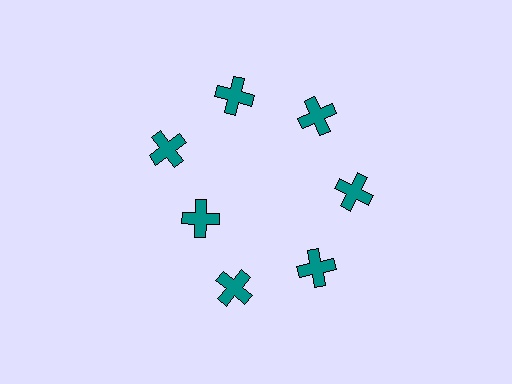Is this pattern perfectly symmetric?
No. The 7 teal crosses are arranged in a ring, but one element near the 8 o'clock position is pulled inward toward the center, breaking the 7-fold rotational symmetry.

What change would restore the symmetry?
The symmetry would be restored by moving it outward, back onto the ring so that all 7 crosses sit at equal angles and equal distance from the center.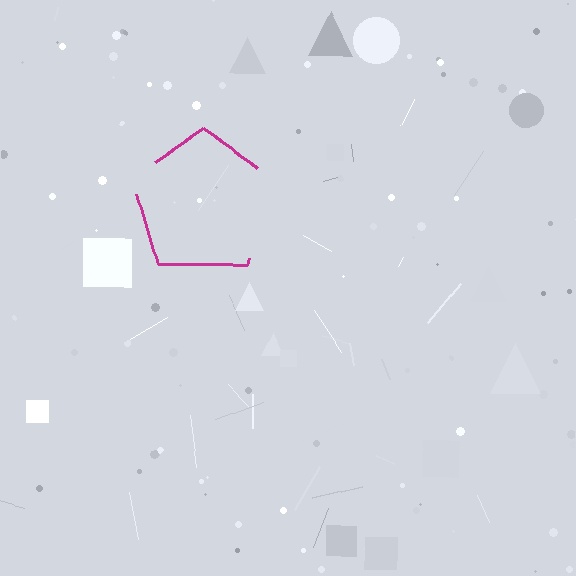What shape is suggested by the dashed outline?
The dashed outline suggests a pentagon.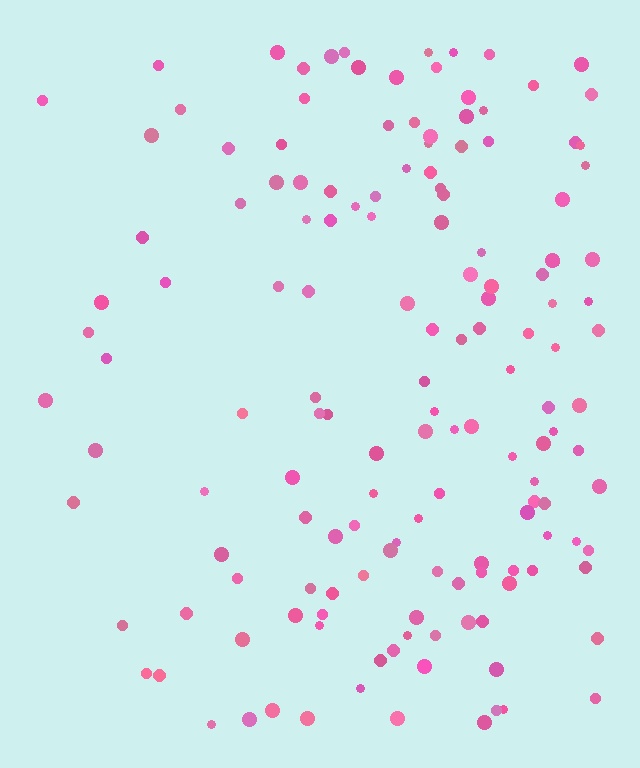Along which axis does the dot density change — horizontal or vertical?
Horizontal.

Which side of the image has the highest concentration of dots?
The right.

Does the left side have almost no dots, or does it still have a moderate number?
Still a moderate number, just noticeably fewer than the right.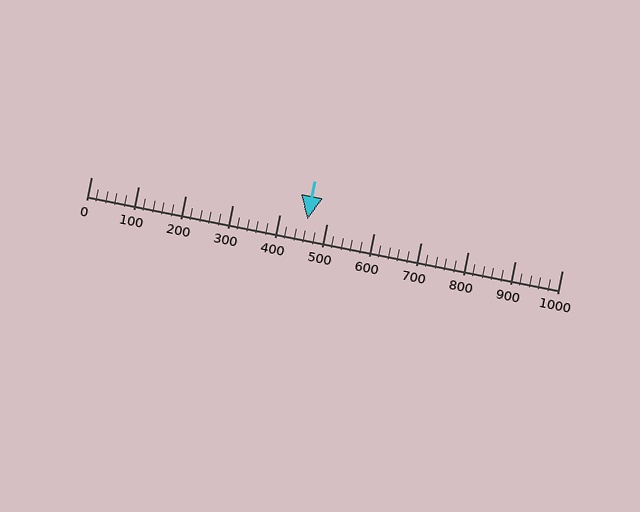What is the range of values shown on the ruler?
The ruler shows values from 0 to 1000.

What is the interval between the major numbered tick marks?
The major tick marks are spaced 100 units apart.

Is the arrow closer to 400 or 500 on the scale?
The arrow is closer to 500.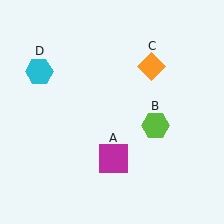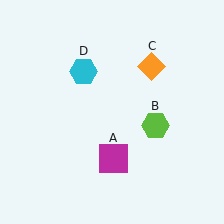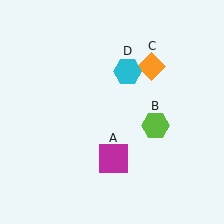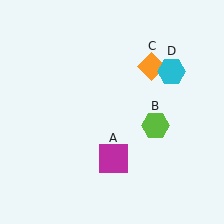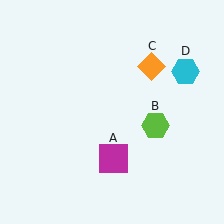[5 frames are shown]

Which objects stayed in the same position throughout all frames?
Magenta square (object A) and lime hexagon (object B) and orange diamond (object C) remained stationary.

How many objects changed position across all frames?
1 object changed position: cyan hexagon (object D).